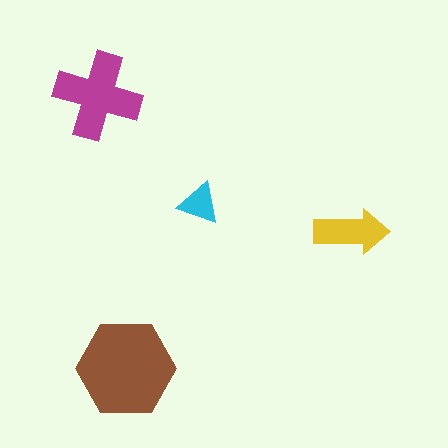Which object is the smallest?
The cyan triangle.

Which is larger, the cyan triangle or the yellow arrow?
The yellow arrow.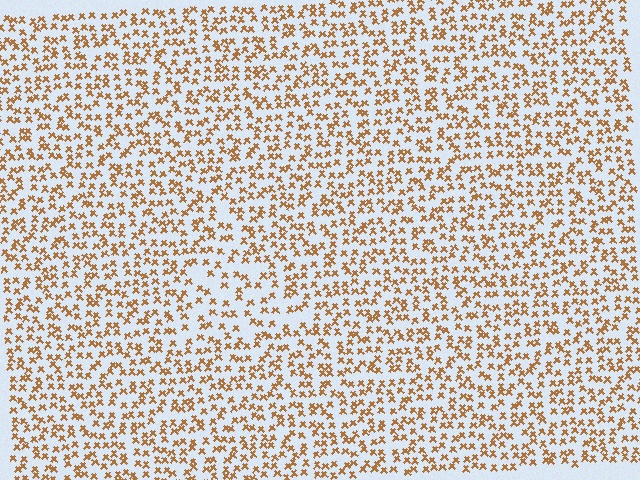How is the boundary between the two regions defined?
The boundary is defined by a change in element density (approximately 1.6x ratio). All elements are the same color, size, and shape.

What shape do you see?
I see a triangle.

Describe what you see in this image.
The image contains small brown elements arranged at two different densities. A triangle-shaped region is visible where the elements are less densely packed than the surrounding area.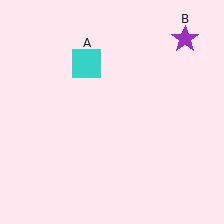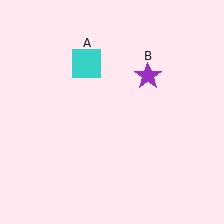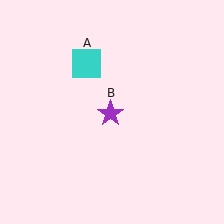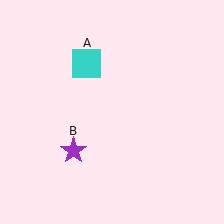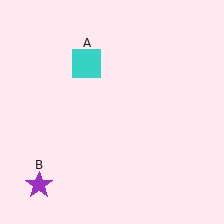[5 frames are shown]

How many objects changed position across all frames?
1 object changed position: purple star (object B).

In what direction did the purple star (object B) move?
The purple star (object B) moved down and to the left.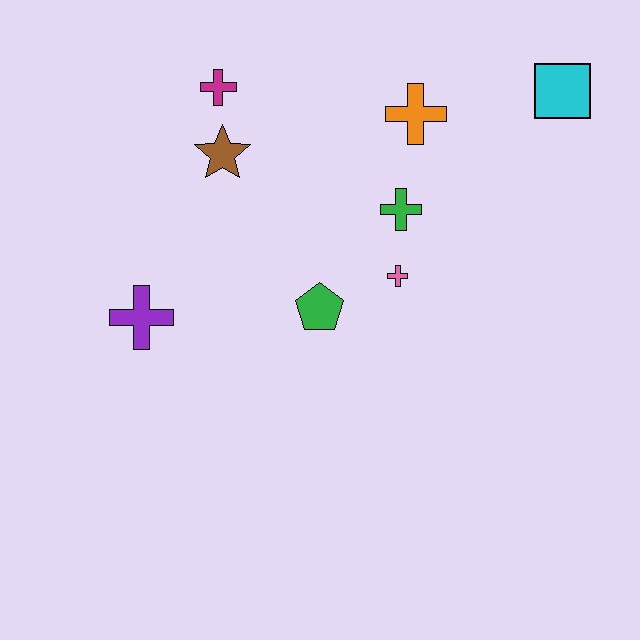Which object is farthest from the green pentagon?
The cyan square is farthest from the green pentagon.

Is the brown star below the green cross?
No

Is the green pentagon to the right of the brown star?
Yes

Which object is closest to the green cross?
The pink cross is closest to the green cross.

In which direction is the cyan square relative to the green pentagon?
The cyan square is to the right of the green pentagon.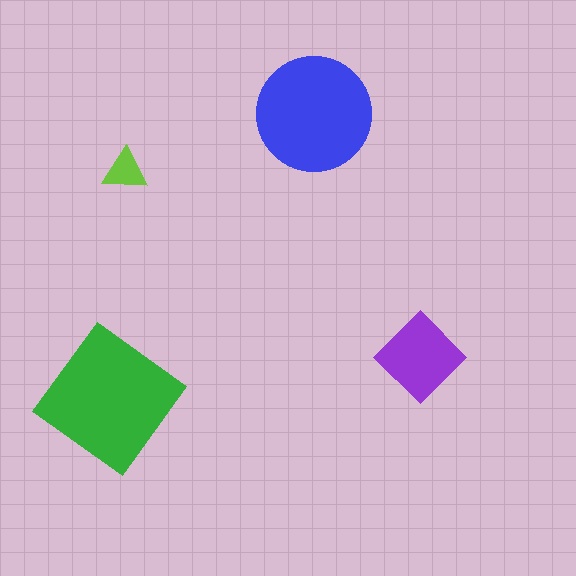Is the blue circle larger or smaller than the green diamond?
Smaller.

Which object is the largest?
The green diamond.